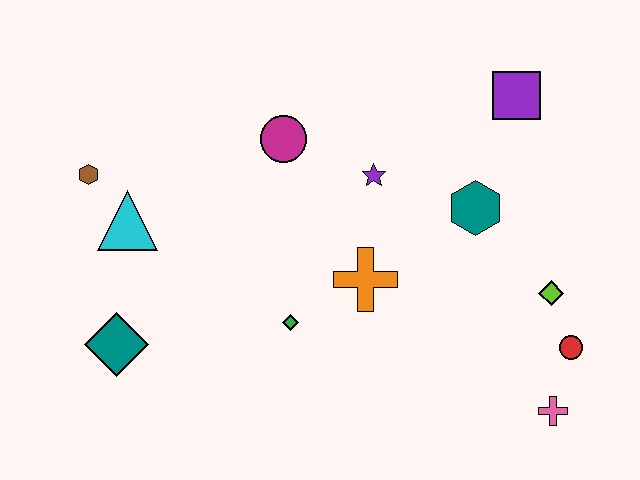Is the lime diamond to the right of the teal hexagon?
Yes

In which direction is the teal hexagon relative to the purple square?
The teal hexagon is below the purple square.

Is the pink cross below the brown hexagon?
Yes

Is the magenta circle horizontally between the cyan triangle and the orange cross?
Yes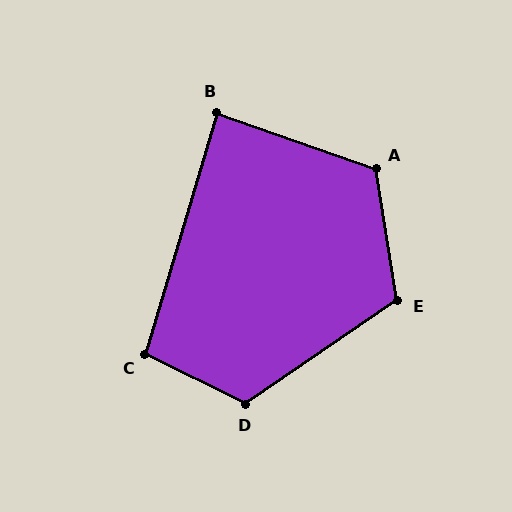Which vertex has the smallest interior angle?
B, at approximately 87 degrees.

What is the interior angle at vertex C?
Approximately 100 degrees (obtuse).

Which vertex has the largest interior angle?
D, at approximately 120 degrees.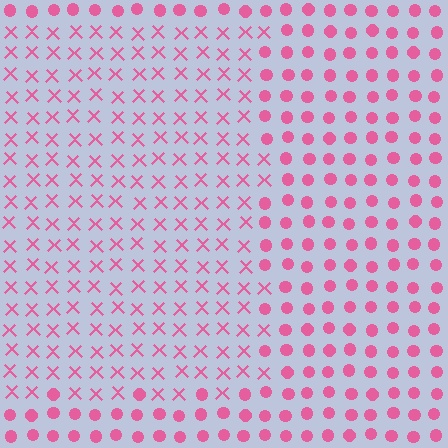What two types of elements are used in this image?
The image uses X marks inside the rectangle region and circles outside it.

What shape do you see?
I see a rectangle.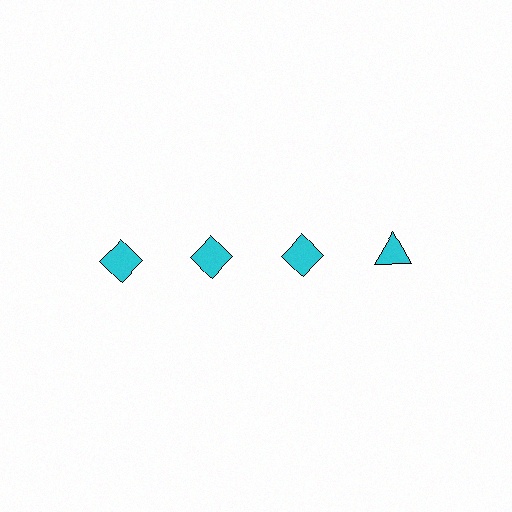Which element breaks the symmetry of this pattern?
The cyan triangle in the top row, second from right column breaks the symmetry. All other shapes are cyan diamonds.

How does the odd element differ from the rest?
It has a different shape: triangle instead of diamond.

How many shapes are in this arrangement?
There are 4 shapes arranged in a grid pattern.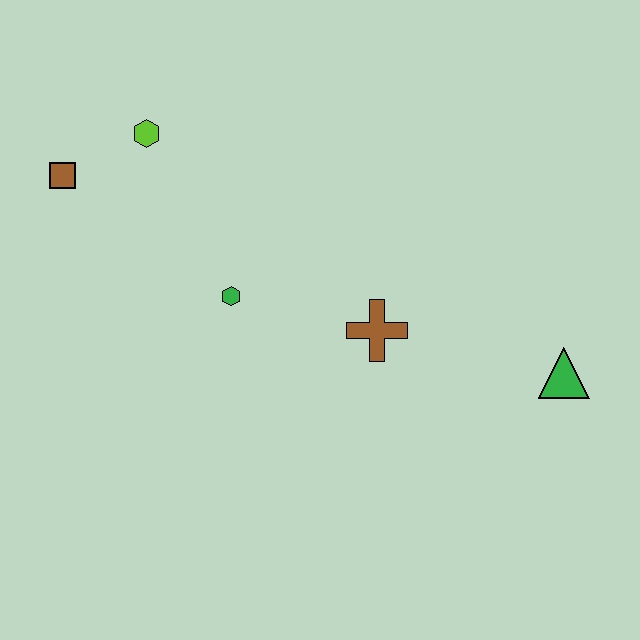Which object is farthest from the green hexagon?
The green triangle is farthest from the green hexagon.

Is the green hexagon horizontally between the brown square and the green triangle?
Yes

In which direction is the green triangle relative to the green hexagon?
The green triangle is to the right of the green hexagon.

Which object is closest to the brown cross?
The green hexagon is closest to the brown cross.